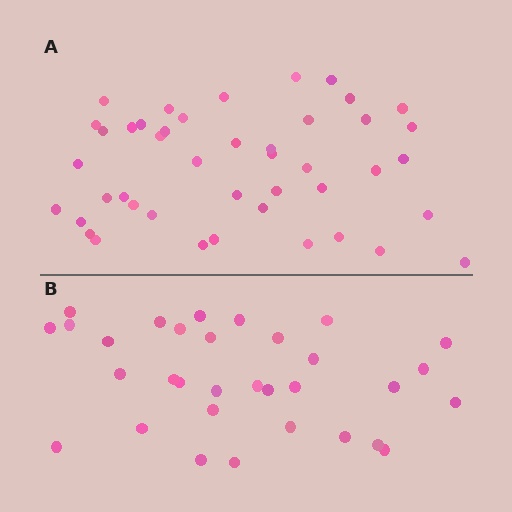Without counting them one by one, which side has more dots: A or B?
Region A (the top region) has more dots.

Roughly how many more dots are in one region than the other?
Region A has roughly 12 or so more dots than region B.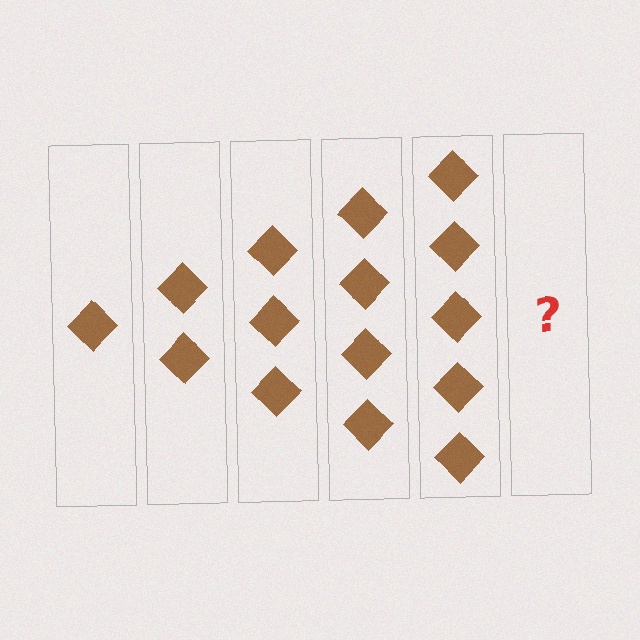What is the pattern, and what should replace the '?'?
The pattern is that each step adds one more diamond. The '?' should be 6 diamonds.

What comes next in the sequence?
The next element should be 6 diamonds.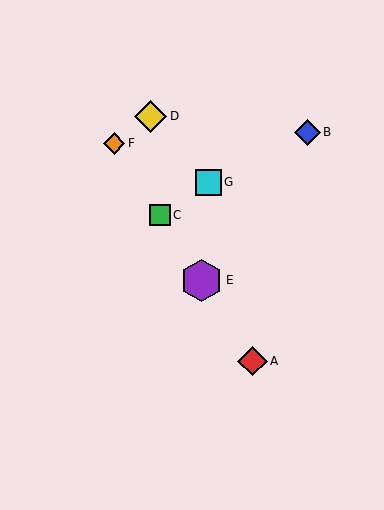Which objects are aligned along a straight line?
Objects A, C, E, F are aligned along a straight line.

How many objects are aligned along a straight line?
4 objects (A, C, E, F) are aligned along a straight line.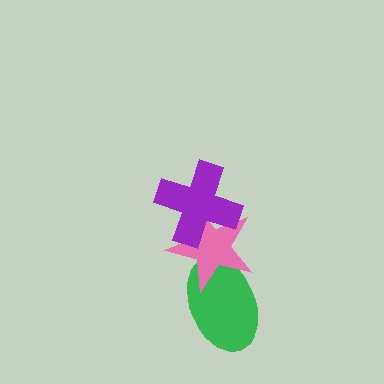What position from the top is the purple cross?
The purple cross is 1st from the top.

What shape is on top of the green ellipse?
The pink star is on top of the green ellipse.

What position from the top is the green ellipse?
The green ellipse is 3rd from the top.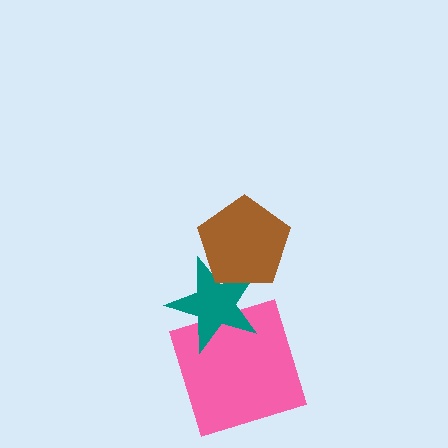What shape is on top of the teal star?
The brown pentagon is on top of the teal star.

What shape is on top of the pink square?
The teal star is on top of the pink square.